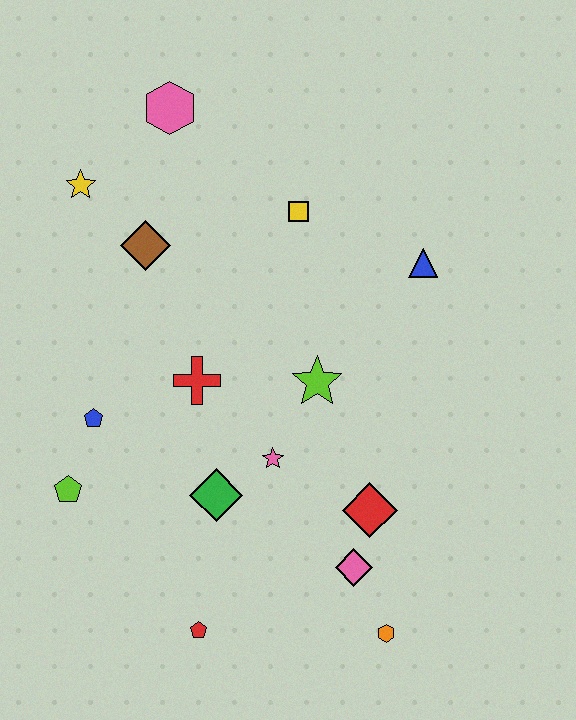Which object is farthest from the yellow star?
The orange hexagon is farthest from the yellow star.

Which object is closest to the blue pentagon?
The lime pentagon is closest to the blue pentagon.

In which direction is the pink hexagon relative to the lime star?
The pink hexagon is above the lime star.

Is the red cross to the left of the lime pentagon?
No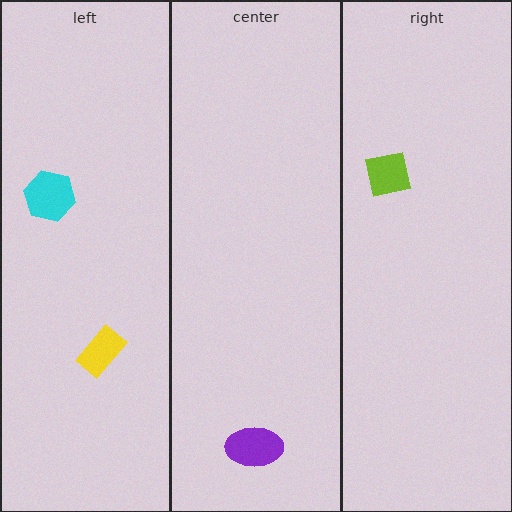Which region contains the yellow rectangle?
The left region.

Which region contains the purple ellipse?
The center region.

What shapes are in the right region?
The lime square.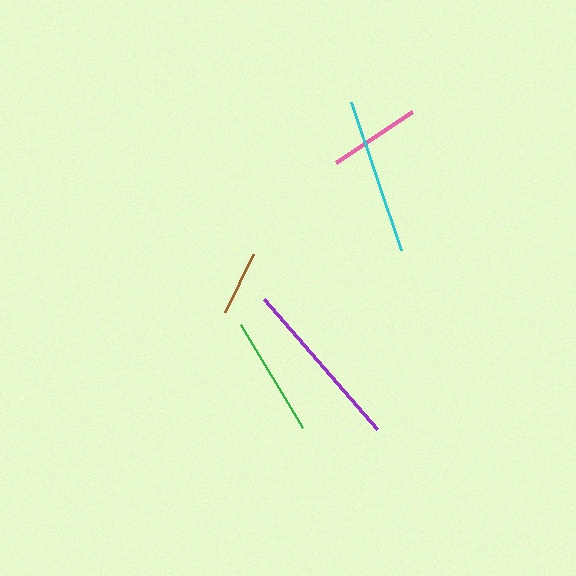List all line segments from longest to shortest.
From longest to shortest: purple, cyan, green, pink, brown.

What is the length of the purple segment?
The purple segment is approximately 173 pixels long.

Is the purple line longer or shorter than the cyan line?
The purple line is longer than the cyan line.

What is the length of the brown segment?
The brown segment is approximately 64 pixels long.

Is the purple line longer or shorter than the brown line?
The purple line is longer than the brown line.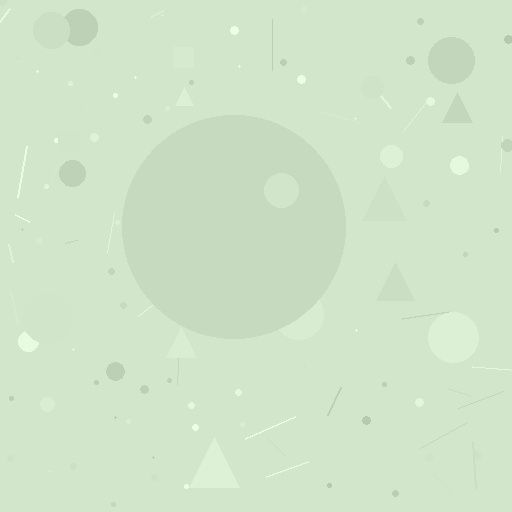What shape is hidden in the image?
A circle is hidden in the image.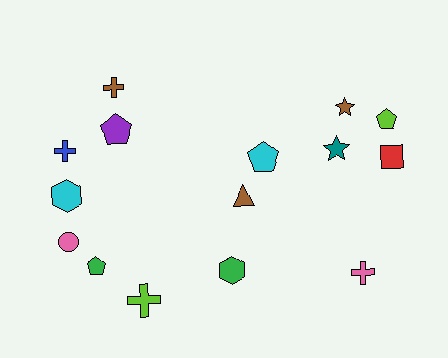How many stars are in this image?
There are 2 stars.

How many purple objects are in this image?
There is 1 purple object.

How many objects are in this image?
There are 15 objects.